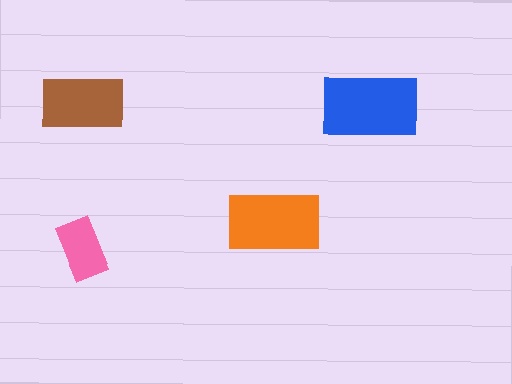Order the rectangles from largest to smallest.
the blue one, the orange one, the brown one, the pink one.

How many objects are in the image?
There are 4 objects in the image.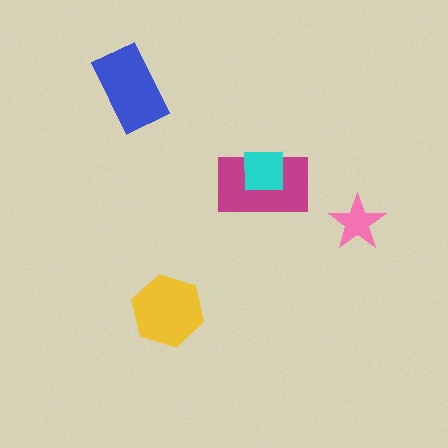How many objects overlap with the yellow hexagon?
0 objects overlap with the yellow hexagon.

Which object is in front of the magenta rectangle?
The cyan square is in front of the magenta rectangle.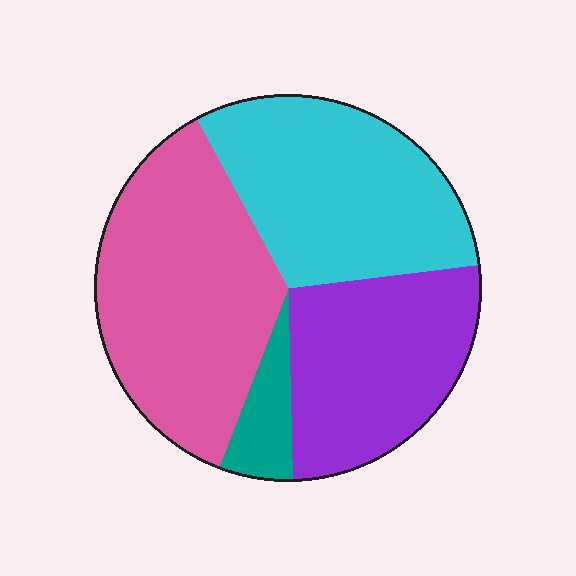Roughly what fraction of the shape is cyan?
Cyan covers roughly 30% of the shape.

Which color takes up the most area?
Pink, at roughly 35%.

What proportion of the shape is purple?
Purple covers 26% of the shape.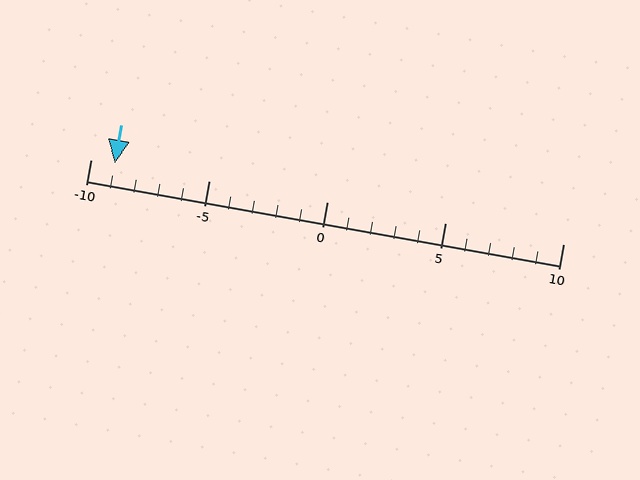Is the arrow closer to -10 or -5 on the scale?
The arrow is closer to -10.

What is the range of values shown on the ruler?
The ruler shows values from -10 to 10.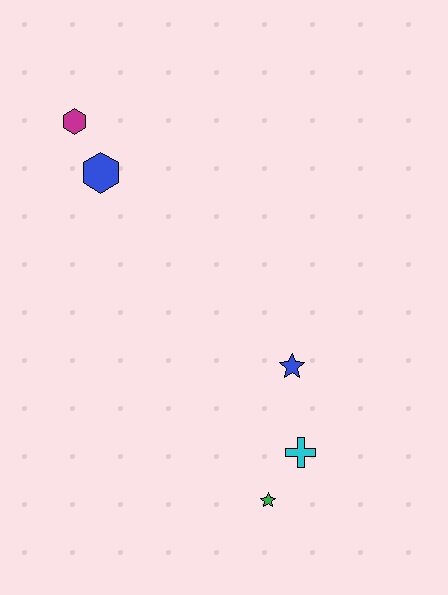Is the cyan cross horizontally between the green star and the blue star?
No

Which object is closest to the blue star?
The cyan cross is closest to the blue star.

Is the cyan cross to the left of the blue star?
No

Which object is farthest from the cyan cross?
The magenta hexagon is farthest from the cyan cross.